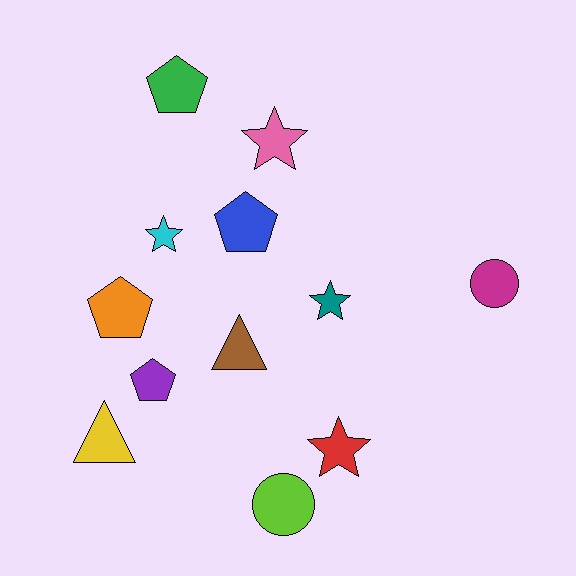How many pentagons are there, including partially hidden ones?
There are 4 pentagons.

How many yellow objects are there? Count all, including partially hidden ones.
There is 1 yellow object.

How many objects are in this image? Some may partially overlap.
There are 12 objects.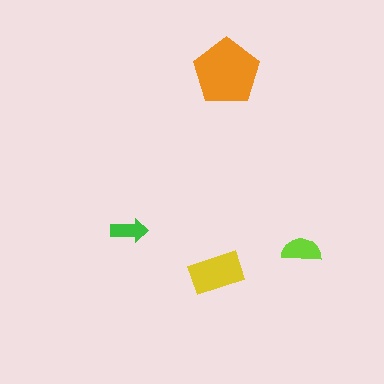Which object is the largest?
The orange pentagon.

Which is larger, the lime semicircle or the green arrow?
The lime semicircle.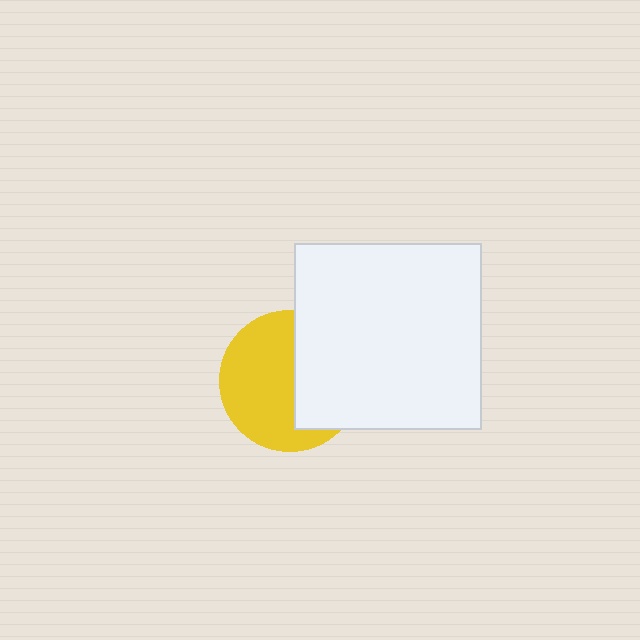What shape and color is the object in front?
The object in front is a white square.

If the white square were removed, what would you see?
You would see the complete yellow circle.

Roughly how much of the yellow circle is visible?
About half of it is visible (roughly 58%).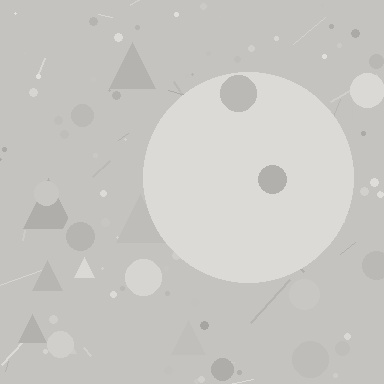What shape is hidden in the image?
A circle is hidden in the image.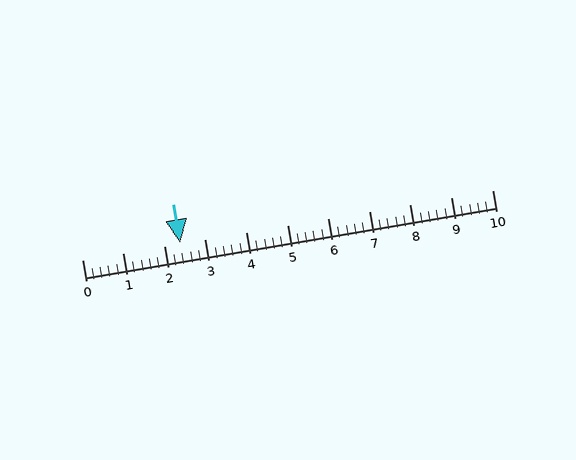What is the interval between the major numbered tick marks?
The major tick marks are spaced 1 units apart.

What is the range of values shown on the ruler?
The ruler shows values from 0 to 10.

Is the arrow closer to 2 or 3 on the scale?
The arrow is closer to 2.